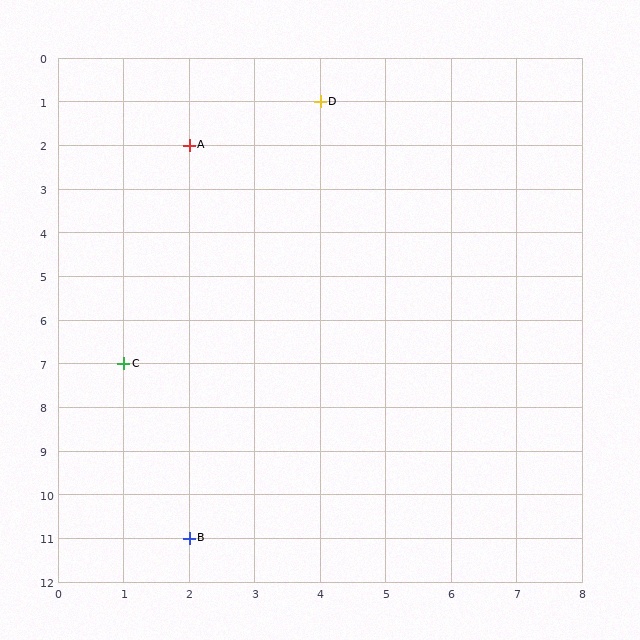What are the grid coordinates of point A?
Point A is at grid coordinates (2, 2).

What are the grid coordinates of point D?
Point D is at grid coordinates (4, 1).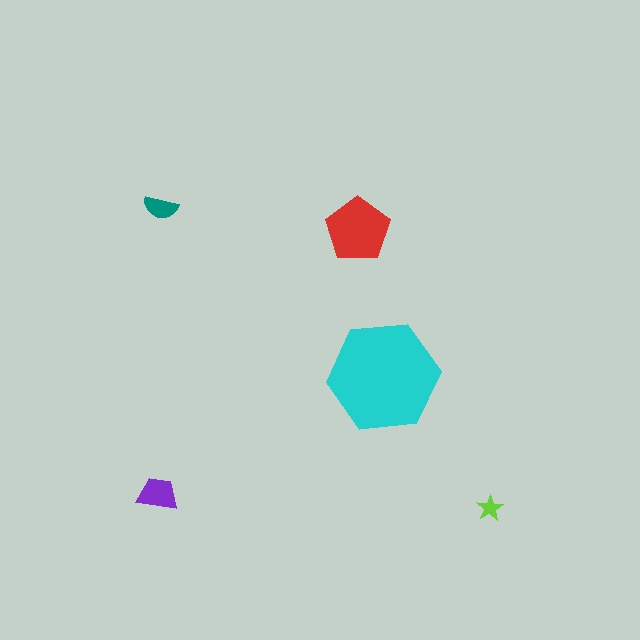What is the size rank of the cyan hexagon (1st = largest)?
1st.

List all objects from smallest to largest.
The lime star, the teal semicircle, the purple trapezoid, the red pentagon, the cyan hexagon.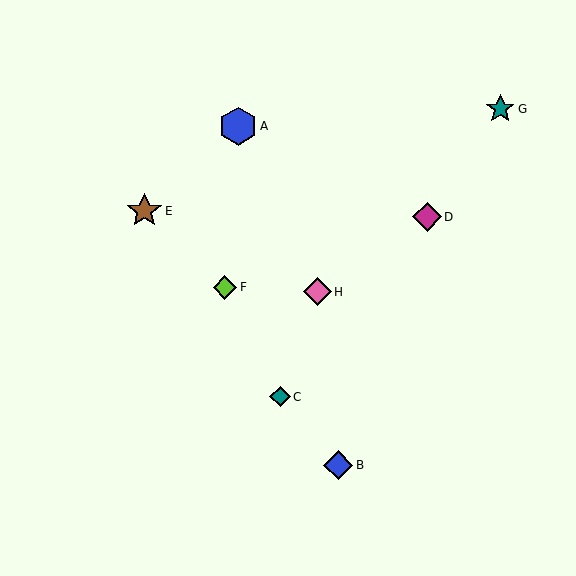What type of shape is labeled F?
Shape F is a lime diamond.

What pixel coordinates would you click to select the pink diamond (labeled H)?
Click at (317, 292) to select the pink diamond H.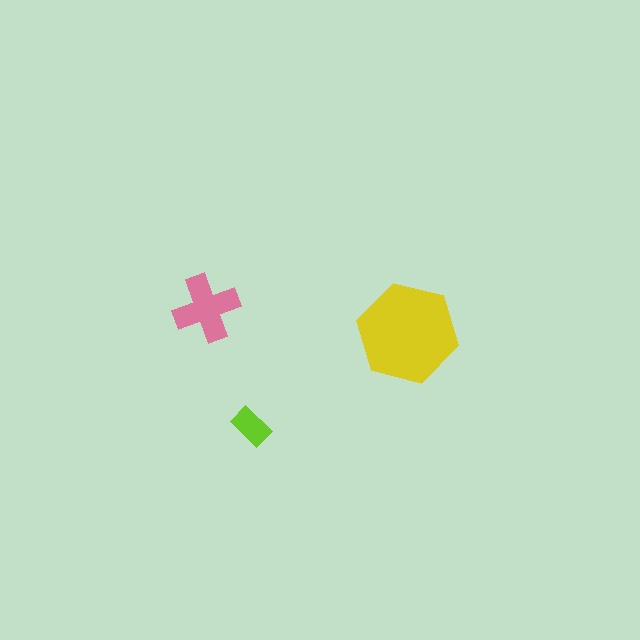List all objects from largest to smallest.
The yellow hexagon, the pink cross, the lime rectangle.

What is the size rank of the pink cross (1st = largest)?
2nd.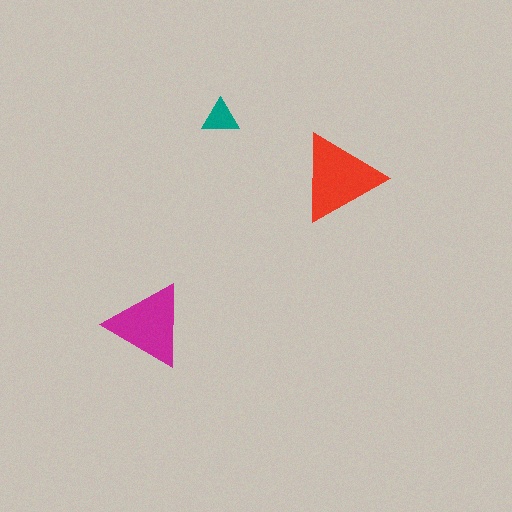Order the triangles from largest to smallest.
the red one, the magenta one, the teal one.